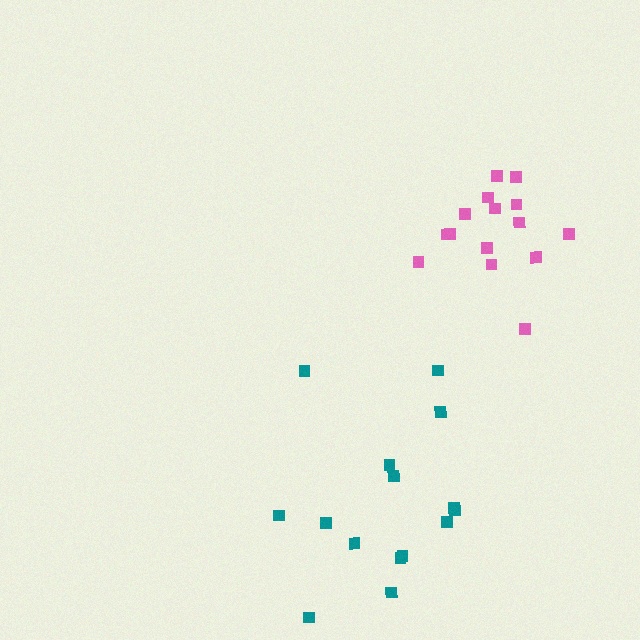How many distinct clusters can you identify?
There are 2 distinct clusters.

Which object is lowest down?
The teal cluster is bottommost.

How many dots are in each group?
Group 1: 15 dots, Group 2: 15 dots (30 total).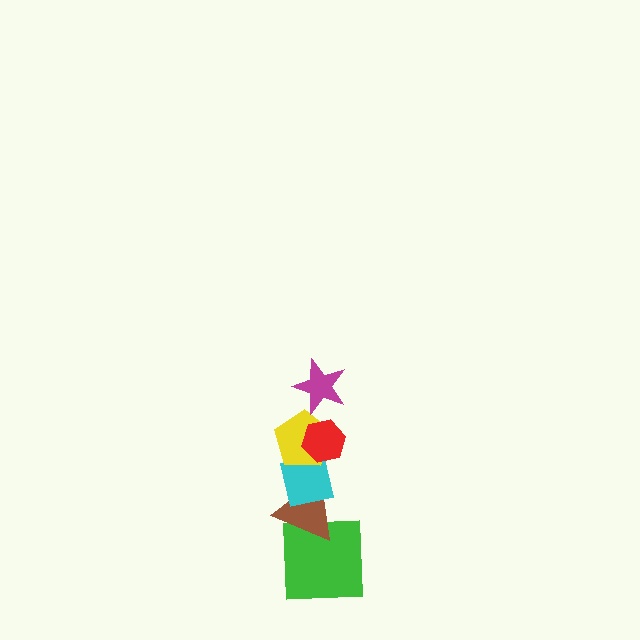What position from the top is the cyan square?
The cyan square is 4th from the top.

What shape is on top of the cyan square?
The yellow pentagon is on top of the cyan square.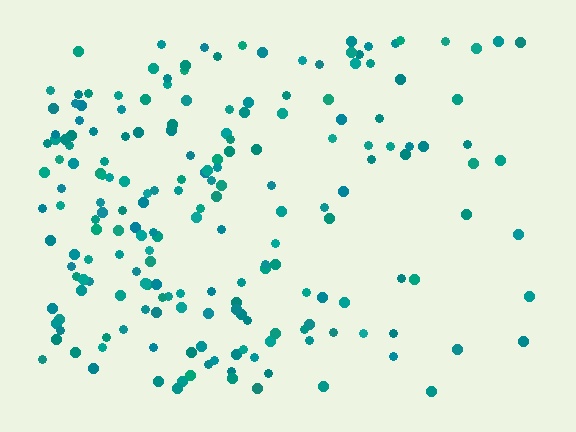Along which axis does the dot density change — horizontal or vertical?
Horizontal.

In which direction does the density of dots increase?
From right to left, with the left side densest.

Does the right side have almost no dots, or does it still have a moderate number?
Still a moderate number, just noticeably fewer than the left.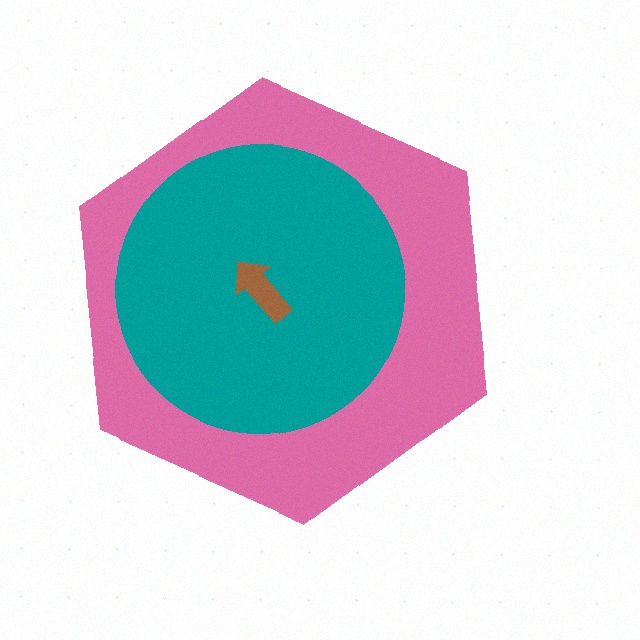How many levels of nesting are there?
3.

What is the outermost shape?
The pink hexagon.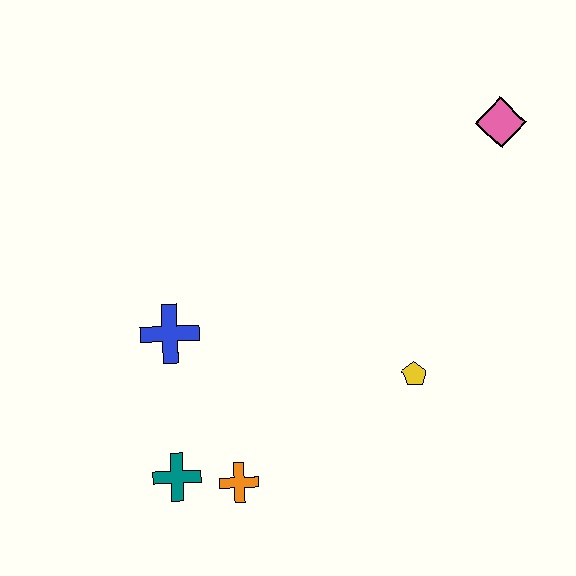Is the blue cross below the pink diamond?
Yes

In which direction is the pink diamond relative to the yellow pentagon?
The pink diamond is above the yellow pentagon.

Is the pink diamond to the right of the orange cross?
Yes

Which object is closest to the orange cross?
The teal cross is closest to the orange cross.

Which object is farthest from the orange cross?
The pink diamond is farthest from the orange cross.